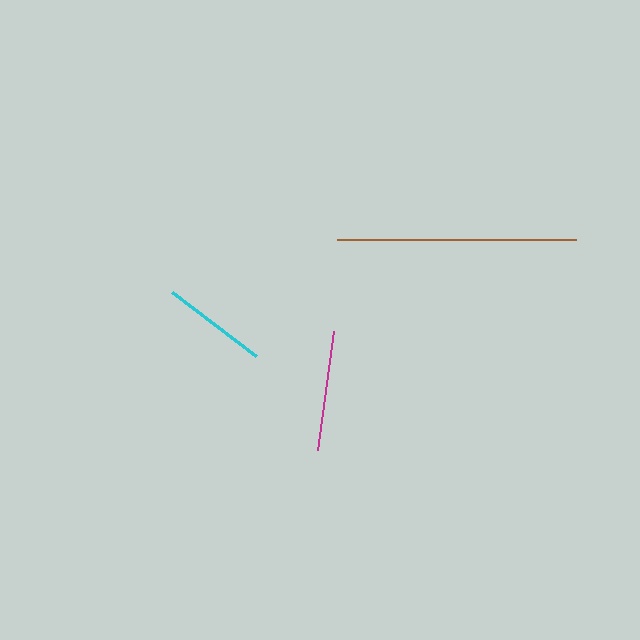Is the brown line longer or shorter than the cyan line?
The brown line is longer than the cyan line.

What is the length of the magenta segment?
The magenta segment is approximately 119 pixels long.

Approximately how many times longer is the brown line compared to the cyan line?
The brown line is approximately 2.3 times the length of the cyan line.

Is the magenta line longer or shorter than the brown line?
The brown line is longer than the magenta line.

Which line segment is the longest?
The brown line is the longest at approximately 239 pixels.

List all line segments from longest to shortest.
From longest to shortest: brown, magenta, cyan.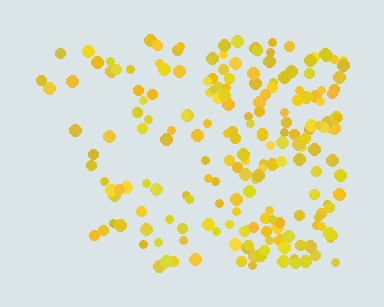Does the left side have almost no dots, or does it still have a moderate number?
Still a moderate number, just noticeably fewer than the right.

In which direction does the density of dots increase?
From left to right, with the right side densest.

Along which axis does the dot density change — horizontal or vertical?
Horizontal.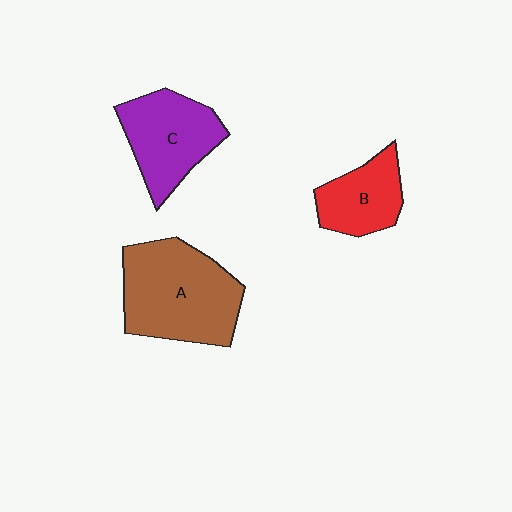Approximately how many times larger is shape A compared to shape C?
Approximately 1.4 times.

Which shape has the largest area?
Shape A (brown).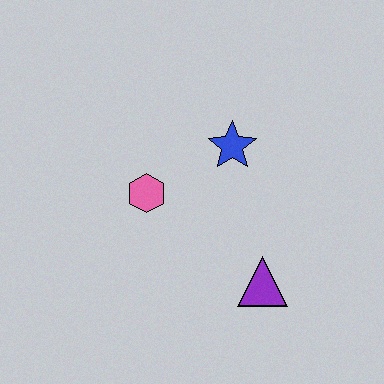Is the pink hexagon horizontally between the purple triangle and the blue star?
No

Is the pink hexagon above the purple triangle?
Yes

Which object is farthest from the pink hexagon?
The purple triangle is farthest from the pink hexagon.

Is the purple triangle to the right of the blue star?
Yes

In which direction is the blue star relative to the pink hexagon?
The blue star is to the right of the pink hexagon.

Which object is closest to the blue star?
The pink hexagon is closest to the blue star.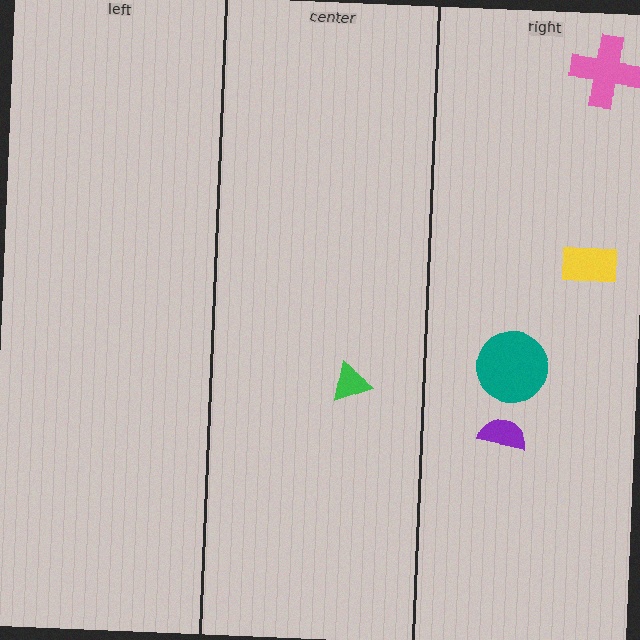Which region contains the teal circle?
The right region.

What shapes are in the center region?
The green triangle.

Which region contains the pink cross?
The right region.